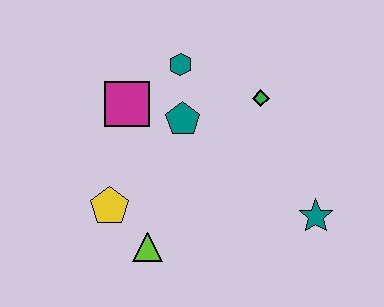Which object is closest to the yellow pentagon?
The lime triangle is closest to the yellow pentagon.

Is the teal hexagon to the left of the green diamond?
Yes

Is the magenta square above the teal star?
Yes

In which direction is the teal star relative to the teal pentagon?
The teal star is to the right of the teal pentagon.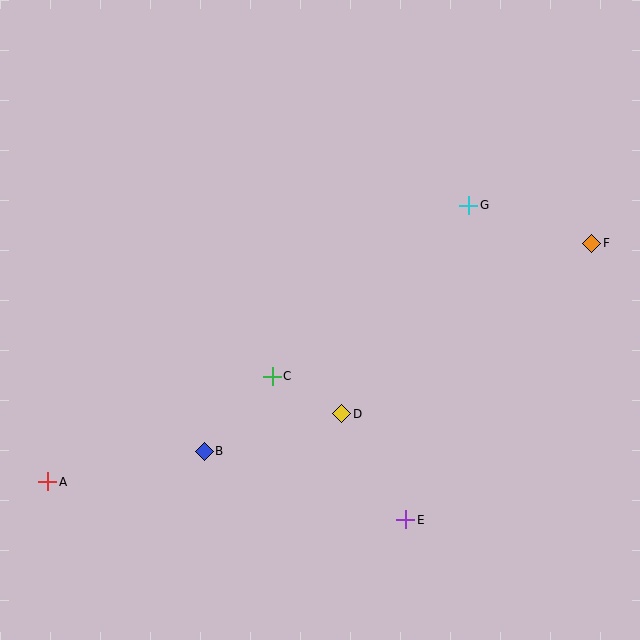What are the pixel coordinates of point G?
Point G is at (469, 205).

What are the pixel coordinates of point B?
Point B is at (204, 451).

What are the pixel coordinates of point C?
Point C is at (272, 376).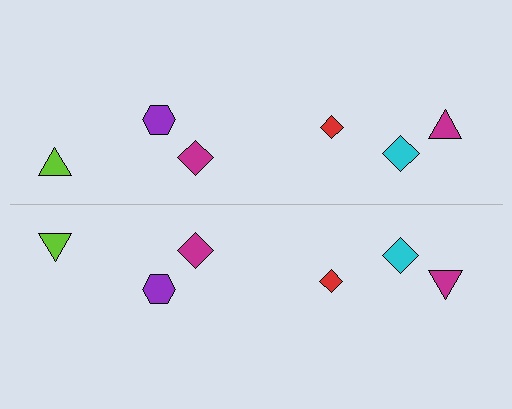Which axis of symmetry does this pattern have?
The pattern has a horizontal axis of symmetry running through the center of the image.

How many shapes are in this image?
There are 12 shapes in this image.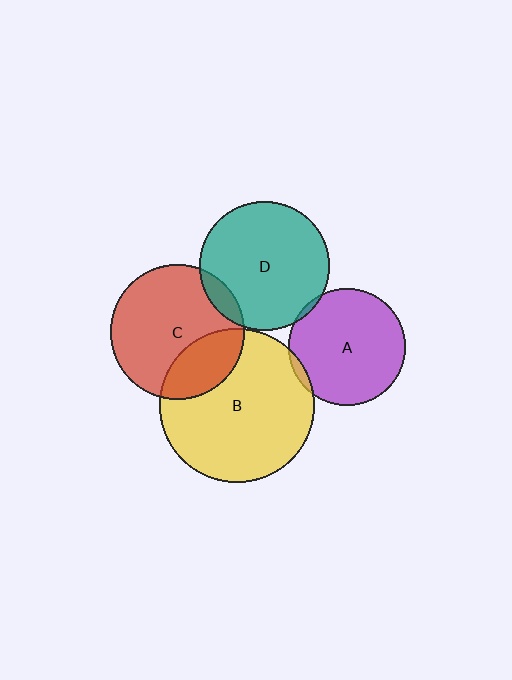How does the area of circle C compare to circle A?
Approximately 1.3 times.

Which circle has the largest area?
Circle B (yellow).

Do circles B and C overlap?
Yes.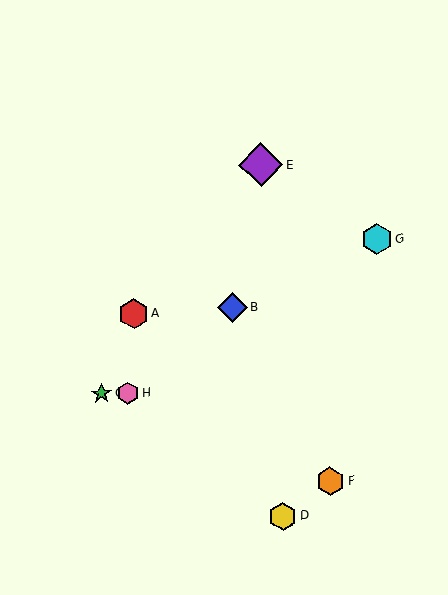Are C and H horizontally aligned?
Yes, both are at y≈394.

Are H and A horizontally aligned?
No, H is at y≈393 and A is at y≈314.